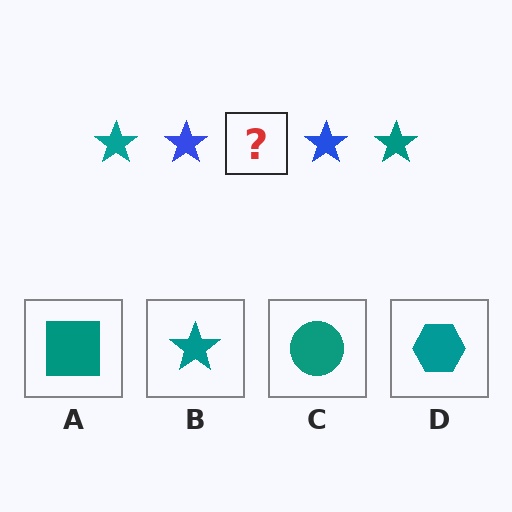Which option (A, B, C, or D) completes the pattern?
B.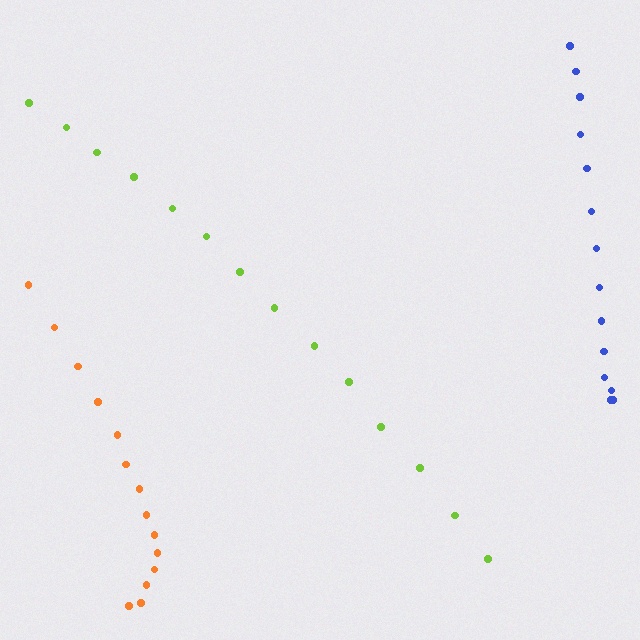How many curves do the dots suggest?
There are 3 distinct paths.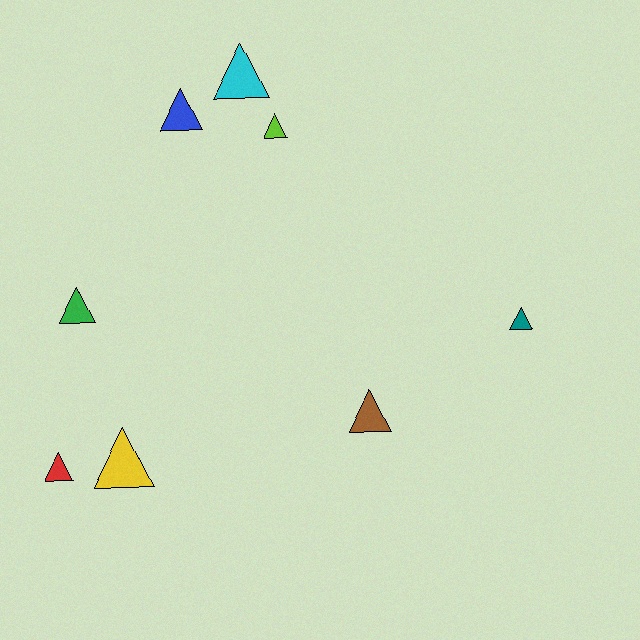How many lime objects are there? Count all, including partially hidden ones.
There is 1 lime object.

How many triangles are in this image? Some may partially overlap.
There are 8 triangles.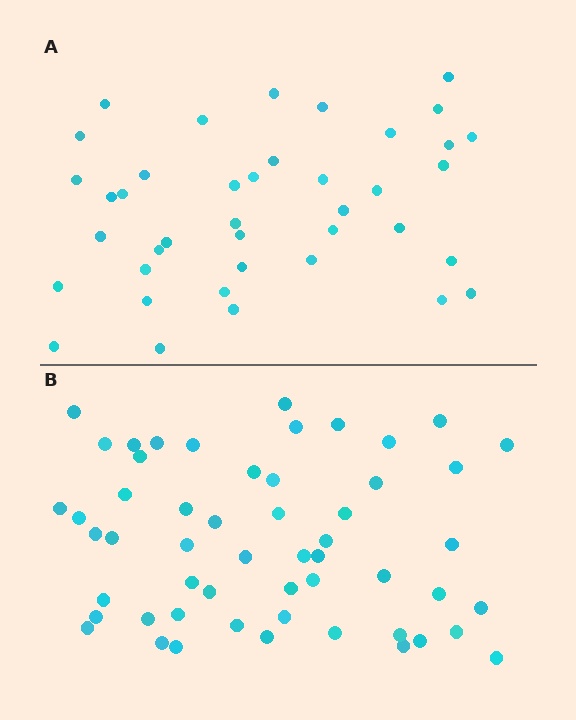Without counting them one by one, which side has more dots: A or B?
Region B (the bottom region) has more dots.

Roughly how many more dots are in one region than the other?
Region B has approximately 15 more dots than region A.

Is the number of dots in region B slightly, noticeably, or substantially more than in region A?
Region B has noticeably more, but not dramatically so. The ratio is roughly 1.4 to 1.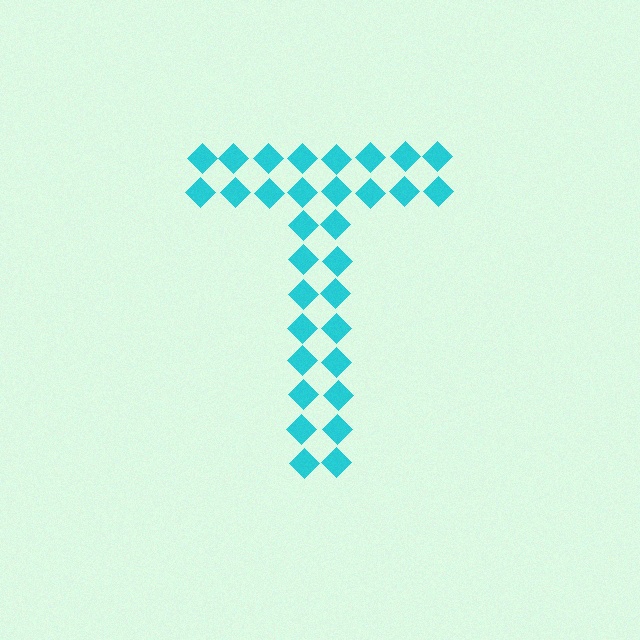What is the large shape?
The large shape is the letter T.